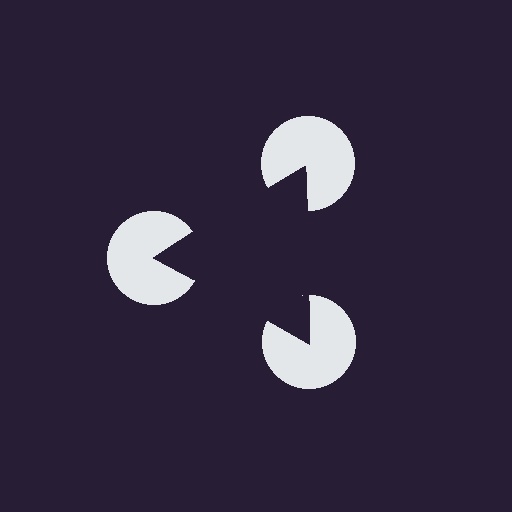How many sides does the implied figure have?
3 sides.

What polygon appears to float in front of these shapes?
An illusory triangle — its edges are inferred from the aligned wedge cuts in the pac-man discs, not physically drawn.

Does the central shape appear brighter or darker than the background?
It typically appears slightly darker than the background, even though no actual brightness change is drawn.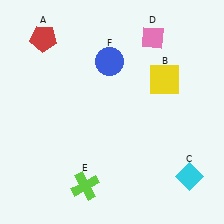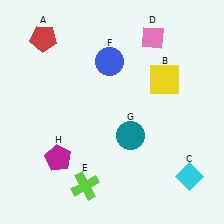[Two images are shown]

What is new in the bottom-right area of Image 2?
A teal circle (G) was added in the bottom-right area of Image 2.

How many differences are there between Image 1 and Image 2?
There are 2 differences between the two images.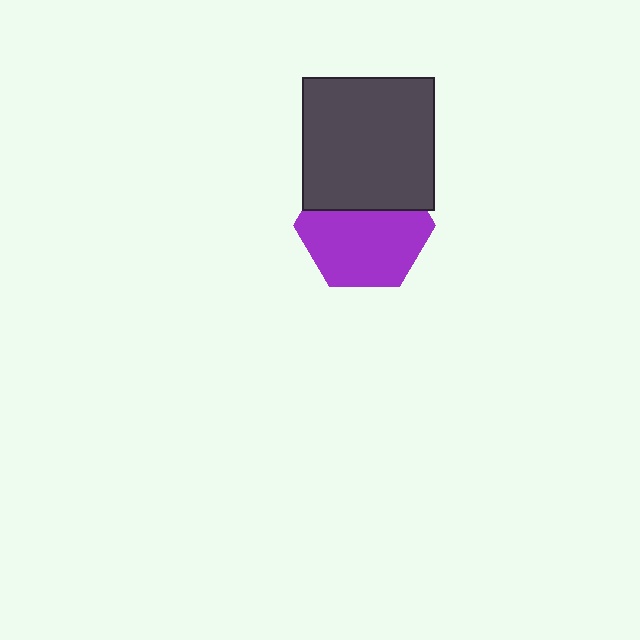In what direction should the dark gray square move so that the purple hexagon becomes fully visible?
The dark gray square should move up. That is the shortest direction to clear the overlap and leave the purple hexagon fully visible.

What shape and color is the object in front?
The object in front is a dark gray square.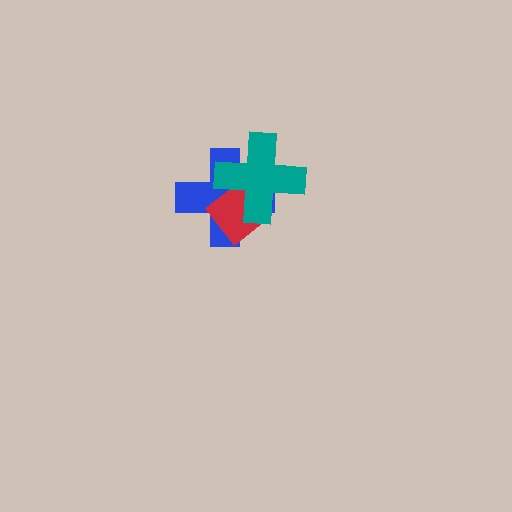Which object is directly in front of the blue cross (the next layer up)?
The red diamond is directly in front of the blue cross.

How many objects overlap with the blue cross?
2 objects overlap with the blue cross.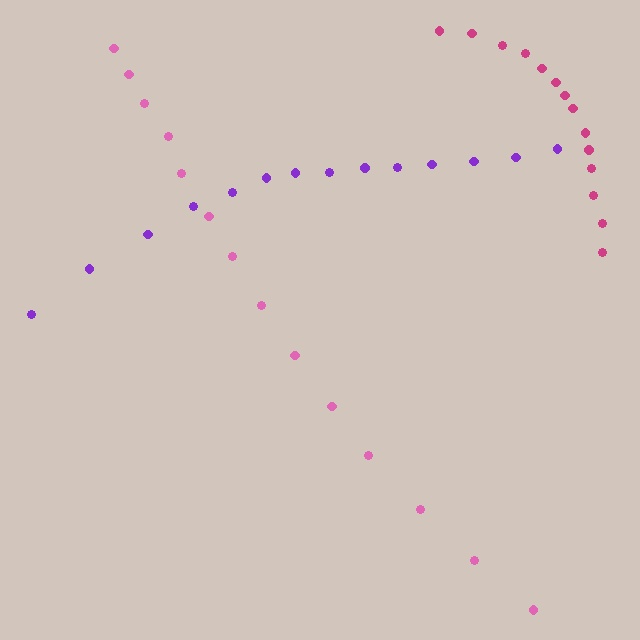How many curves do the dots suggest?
There are 3 distinct paths.